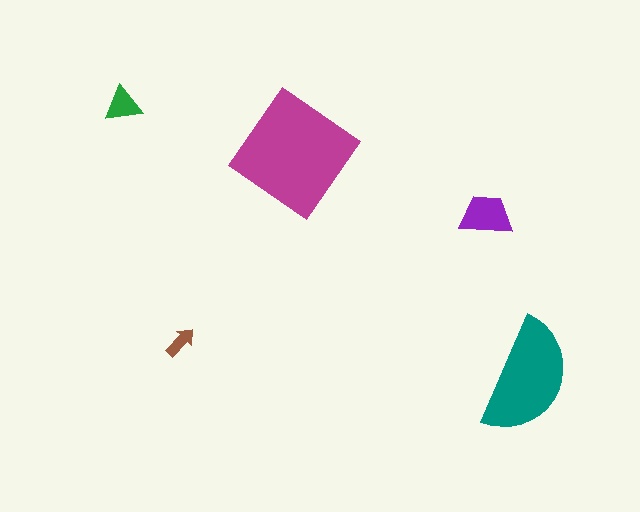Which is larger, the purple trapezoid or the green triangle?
The purple trapezoid.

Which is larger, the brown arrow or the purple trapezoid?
The purple trapezoid.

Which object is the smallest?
The brown arrow.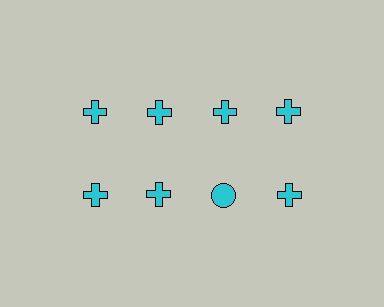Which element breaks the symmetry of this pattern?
The cyan circle in the second row, center column breaks the symmetry. All other shapes are cyan crosses.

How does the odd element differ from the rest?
It has a different shape: circle instead of cross.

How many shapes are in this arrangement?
There are 8 shapes arranged in a grid pattern.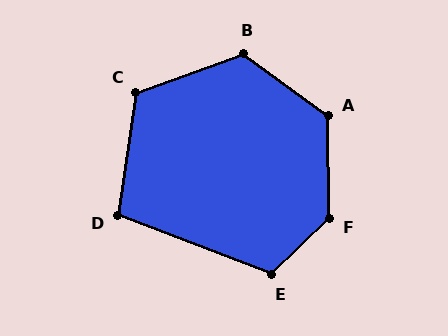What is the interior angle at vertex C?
Approximately 118 degrees (obtuse).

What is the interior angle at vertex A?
Approximately 127 degrees (obtuse).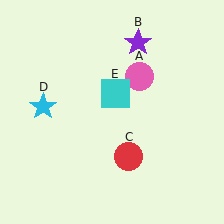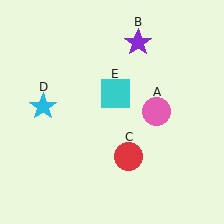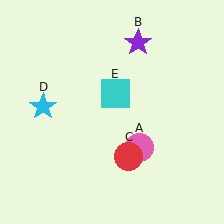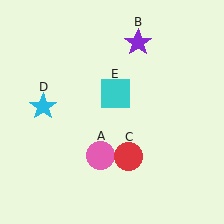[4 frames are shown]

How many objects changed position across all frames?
1 object changed position: pink circle (object A).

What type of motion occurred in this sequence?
The pink circle (object A) rotated clockwise around the center of the scene.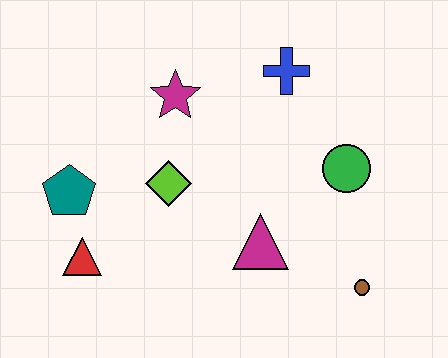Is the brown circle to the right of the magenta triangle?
Yes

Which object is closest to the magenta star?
The lime diamond is closest to the magenta star.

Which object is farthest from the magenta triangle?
The teal pentagon is farthest from the magenta triangle.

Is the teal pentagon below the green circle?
Yes